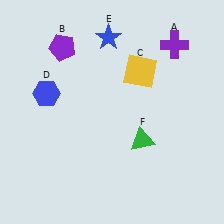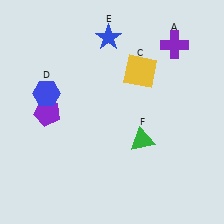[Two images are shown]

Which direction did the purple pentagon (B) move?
The purple pentagon (B) moved down.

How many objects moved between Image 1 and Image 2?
1 object moved between the two images.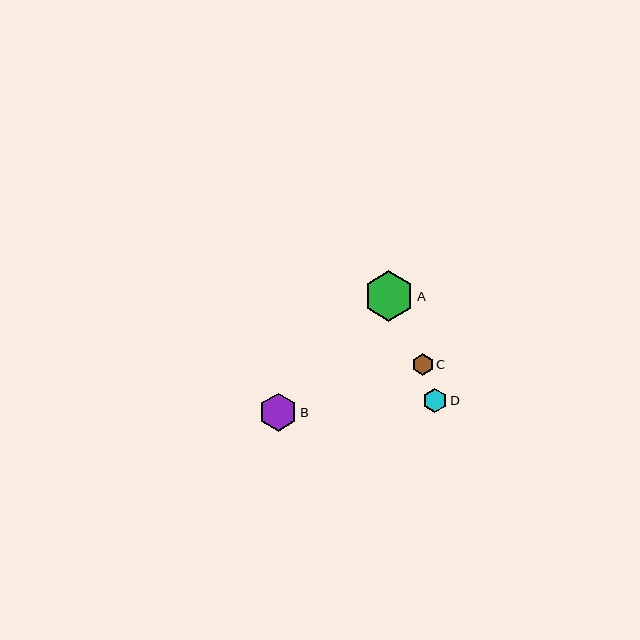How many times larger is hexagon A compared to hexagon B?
Hexagon A is approximately 1.3 times the size of hexagon B.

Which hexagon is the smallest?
Hexagon C is the smallest with a size of approximately 22 pixels.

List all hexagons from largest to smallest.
From largest to smallest: A, B, D, C.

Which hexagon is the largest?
Hexagon A is the largest with a size of approximately 50 pixels.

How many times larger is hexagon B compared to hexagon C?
Hexagon B is approximately 1.7 times the size of hexagon C.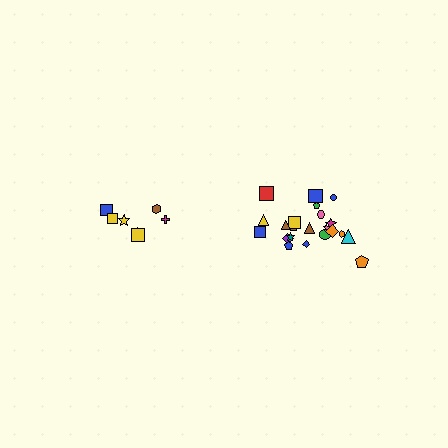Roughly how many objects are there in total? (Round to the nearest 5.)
Roughly 30 objects in total.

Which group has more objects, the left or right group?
The right group.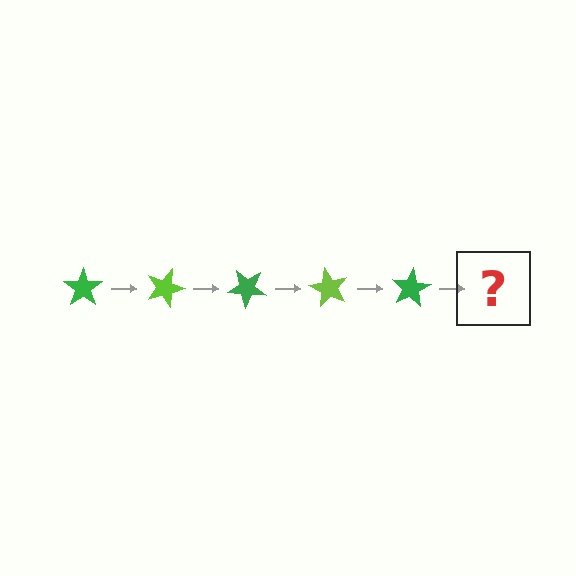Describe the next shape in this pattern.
It should be a lime star, rotated 100 degrees from the start.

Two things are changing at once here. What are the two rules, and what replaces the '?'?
The two rules are that it rotates 20 degrees each step and the color cycles through green and lime. The '?' should be a lime star, rotated 100 degrees from the start.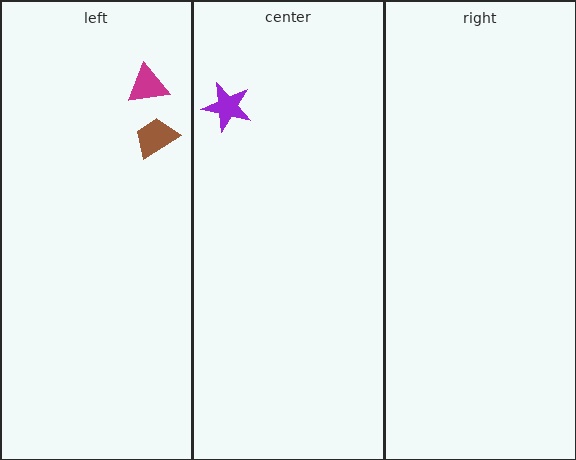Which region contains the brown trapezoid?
The left region.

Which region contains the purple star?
The center region.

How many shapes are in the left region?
2.